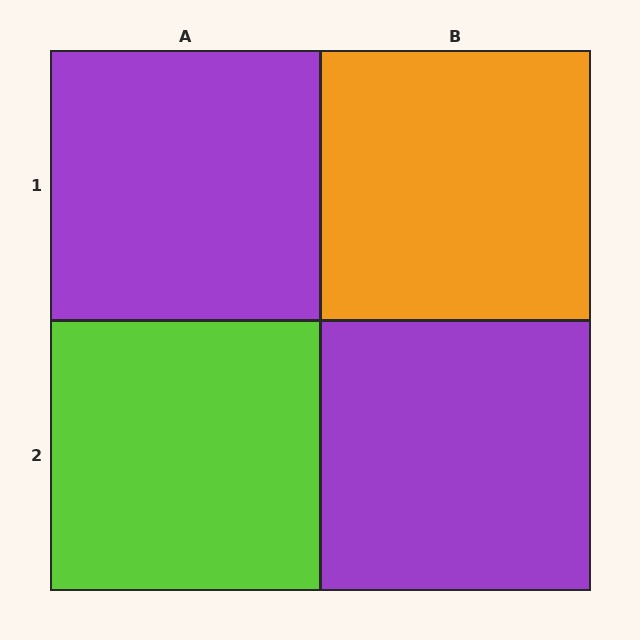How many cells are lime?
1 cell is lime.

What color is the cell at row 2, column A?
Lime.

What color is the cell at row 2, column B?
Purple.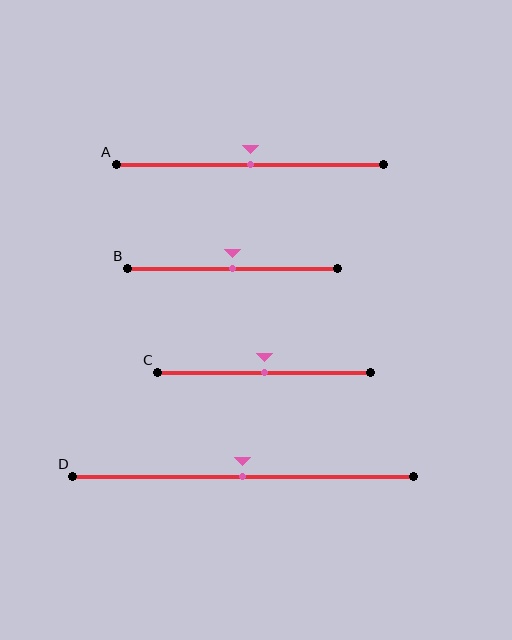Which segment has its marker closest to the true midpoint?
Segment A has its marker closest to the true midpoint.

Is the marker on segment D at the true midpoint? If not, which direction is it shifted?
Yes, the marker on segment D is at the true midpoint.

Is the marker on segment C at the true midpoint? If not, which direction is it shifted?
Yes, the marker on segment C is at the true midpoint.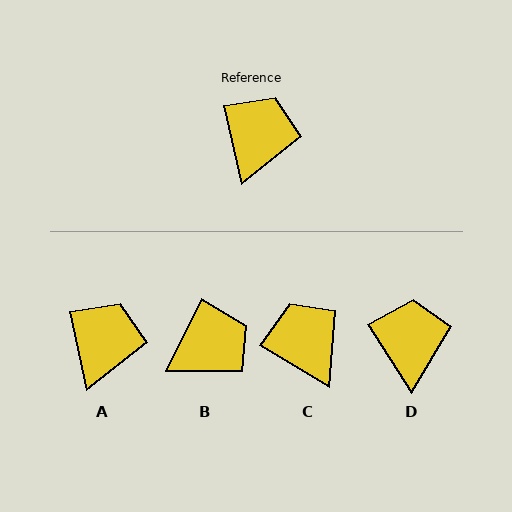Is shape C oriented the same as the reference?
No, it is off by about 46 degrees.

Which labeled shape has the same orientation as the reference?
A.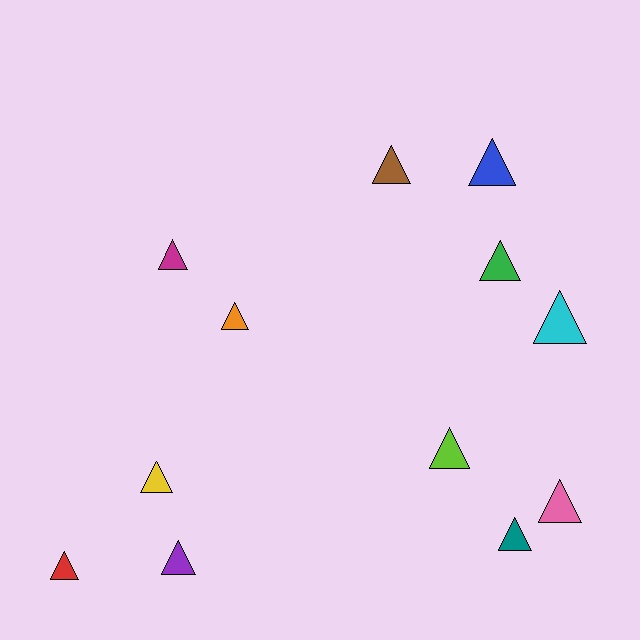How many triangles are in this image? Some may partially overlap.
There are 12 triangles.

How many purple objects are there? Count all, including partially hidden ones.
There is 1 purple object.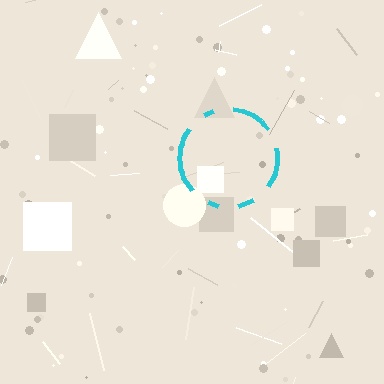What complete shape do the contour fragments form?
The contour fragments form a circle.